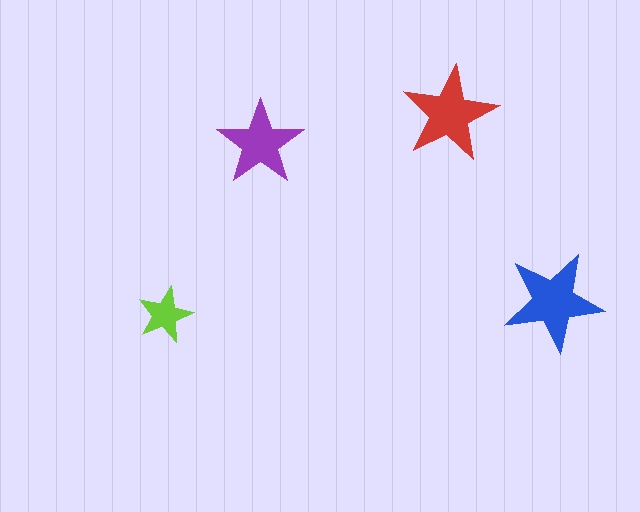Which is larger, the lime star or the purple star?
The purple one.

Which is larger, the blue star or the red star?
The blue one.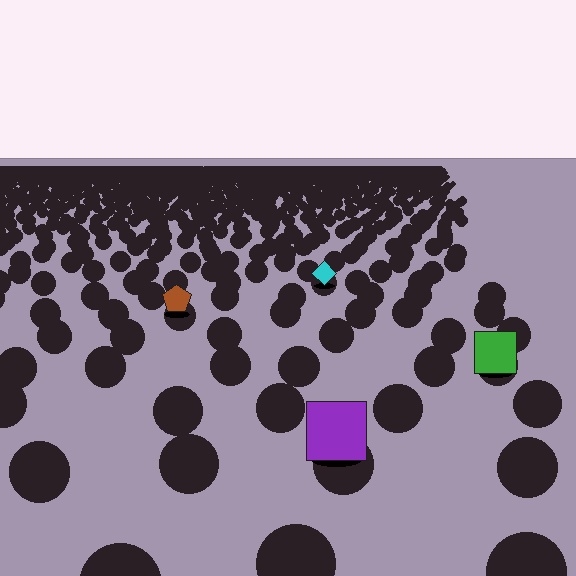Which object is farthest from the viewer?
The cyan diamond is farthest from the viewer. It appears smaller and the ground texture around it is denser.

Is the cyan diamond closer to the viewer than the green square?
No. The green square is closer — you can tell from the texture gradient: the ground texture is coarser near it.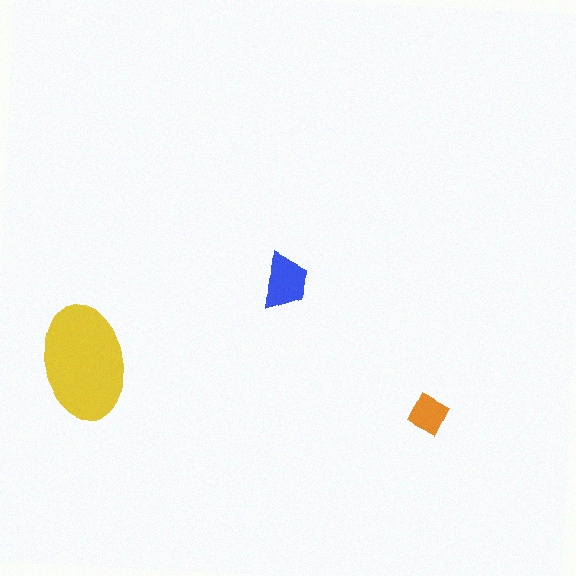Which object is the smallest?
The orange diamond.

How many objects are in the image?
There are 3 objects in the image.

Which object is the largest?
The yellow ellipse.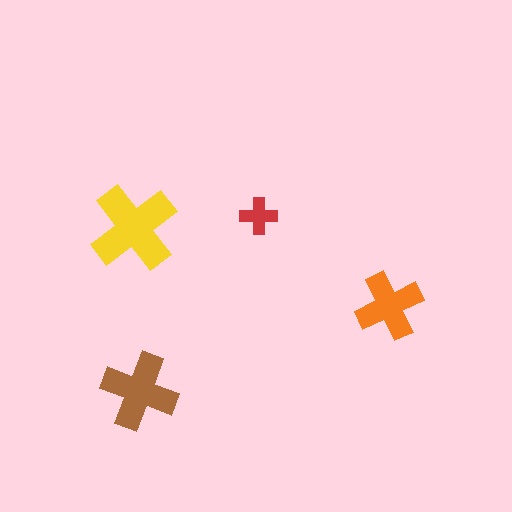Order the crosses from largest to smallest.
the yellow one, the brown one, the orange one, the red one.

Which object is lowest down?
The brown cross is bottommost.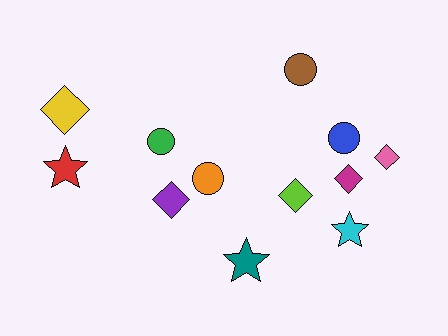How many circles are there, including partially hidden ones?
There are 4 circles.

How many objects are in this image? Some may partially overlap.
There are 12 objects.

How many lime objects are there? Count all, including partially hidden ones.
There is 1 lime object.